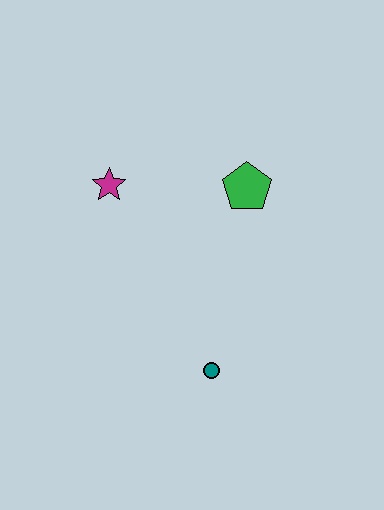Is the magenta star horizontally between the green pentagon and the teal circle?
No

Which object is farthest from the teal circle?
The magenta star is farthest from the teal circle.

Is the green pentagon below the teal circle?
No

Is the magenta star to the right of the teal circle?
No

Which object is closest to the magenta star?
The green pentagon is closest to the magenta star.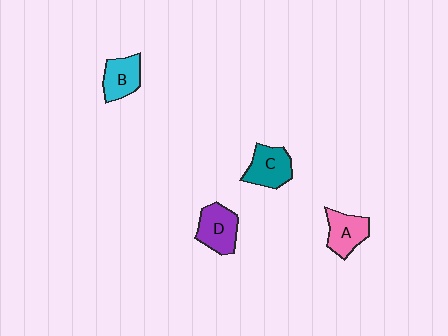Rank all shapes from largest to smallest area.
From largest to smallest: D (purple), C (teal), A (pink), B (cyan).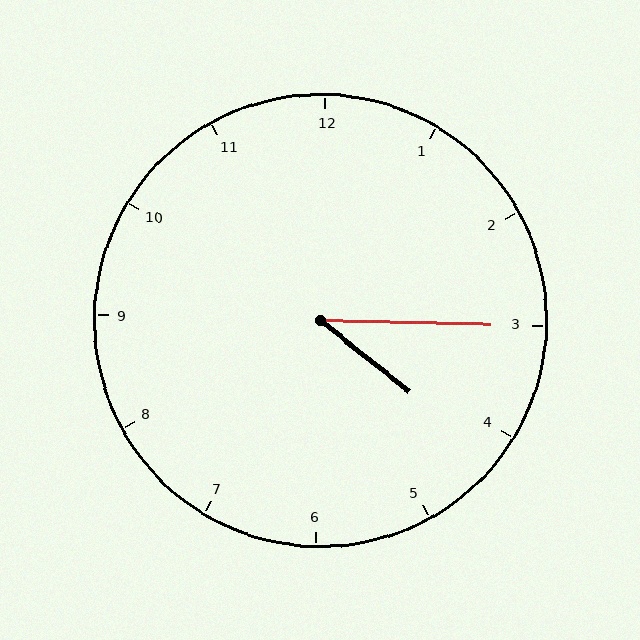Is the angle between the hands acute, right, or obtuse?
It is acute.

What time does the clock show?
4:15.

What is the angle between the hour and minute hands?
Approximately 38 degrees.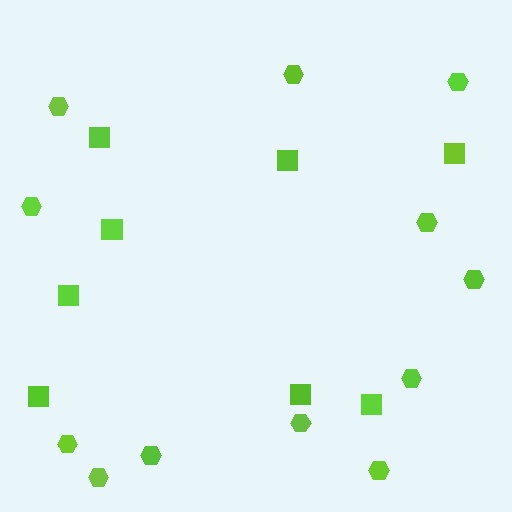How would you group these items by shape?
There are 2 groups: one group of squares (8) and one group of hexagons (12).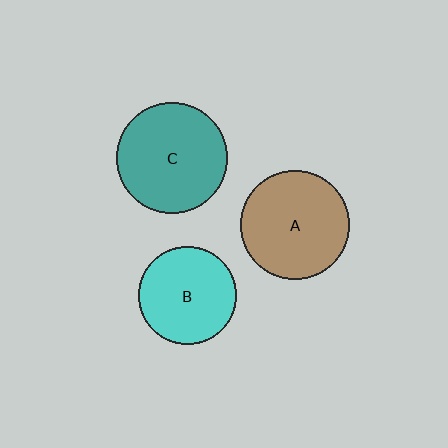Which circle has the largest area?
Circle C (teal).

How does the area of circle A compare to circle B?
Approximately 1.2 times.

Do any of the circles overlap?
No, none of the circles overlap.